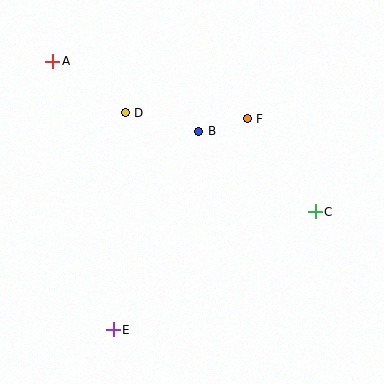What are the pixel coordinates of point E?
Point E is at (113, 330).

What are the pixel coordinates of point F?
Point F is at (247, 119).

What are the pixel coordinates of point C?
Point C is at (315, 212).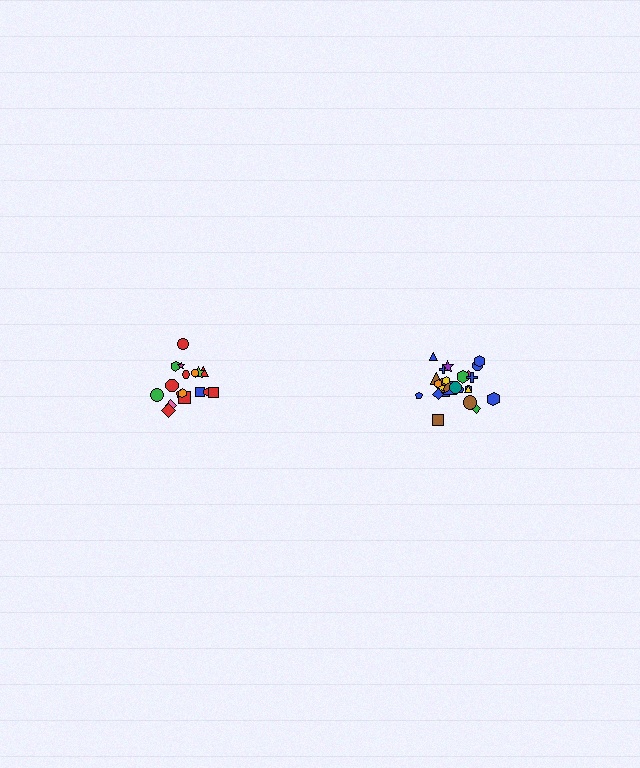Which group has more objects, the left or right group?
The right group.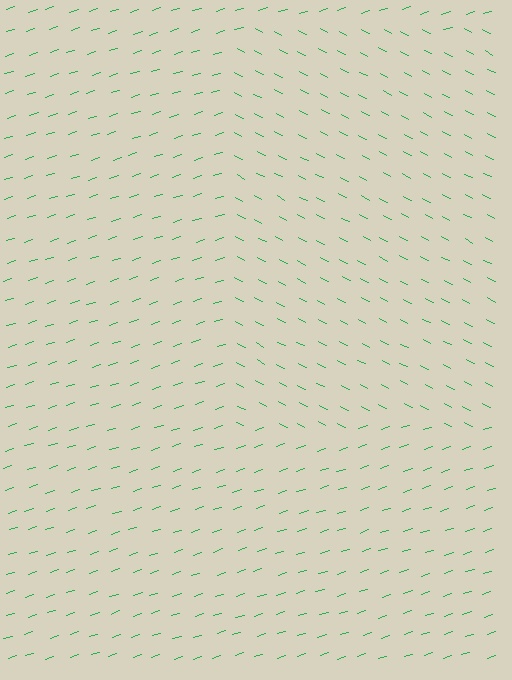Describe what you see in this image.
The image is filled with small green line segments. A rectangle region in the image has lines oriented differently from the surrounding lines, creating a visible texture boundary.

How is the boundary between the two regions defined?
The boundary is defined purely by a change in line orientation (approximately 45 degrees difference). All lines are the same color and thickness.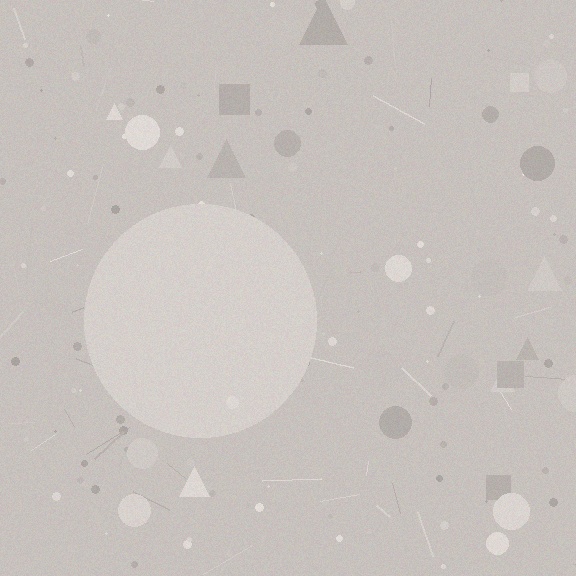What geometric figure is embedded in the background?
A circle is embedded in the background.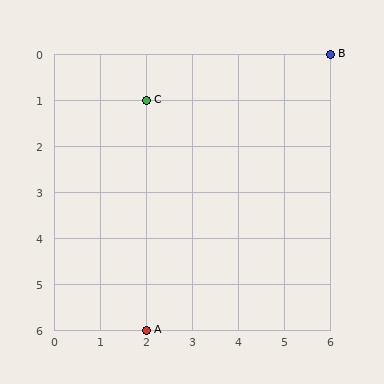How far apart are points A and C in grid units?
Points A and C are 5 rows apart.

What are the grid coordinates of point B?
Point B is at grid coordinates (6, 0).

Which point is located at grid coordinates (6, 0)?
Point B is at (6, 0).